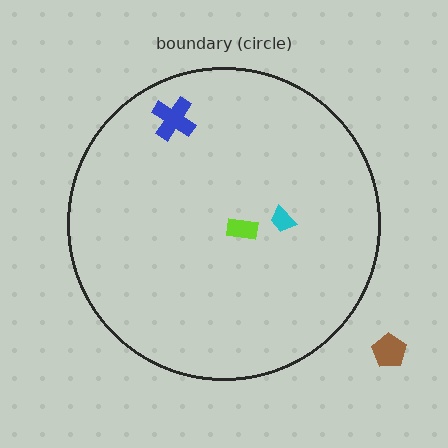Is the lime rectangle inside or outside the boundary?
Inside.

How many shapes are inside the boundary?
3 inside, 1 outside.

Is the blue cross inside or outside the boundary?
Inside.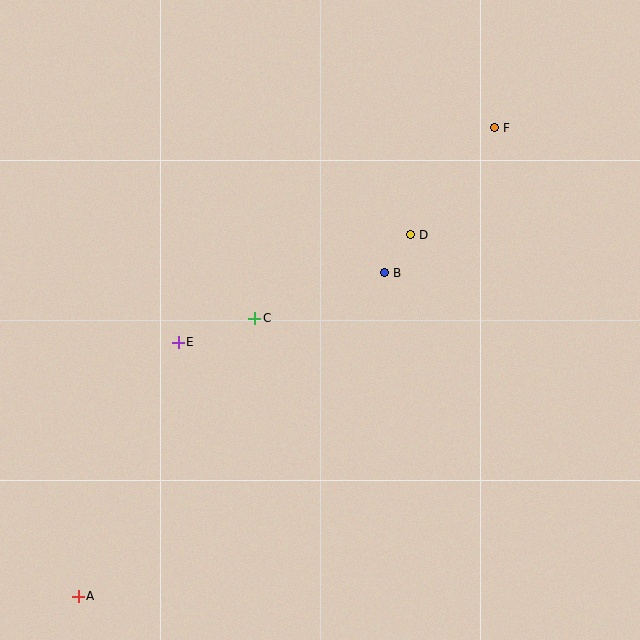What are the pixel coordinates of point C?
Point C is at (255, 318).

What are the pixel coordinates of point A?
Point A is at (78, 596).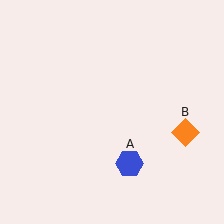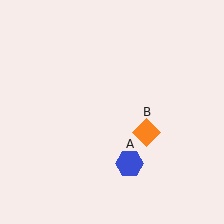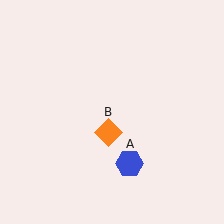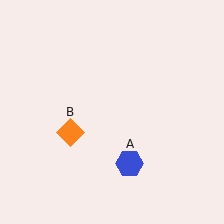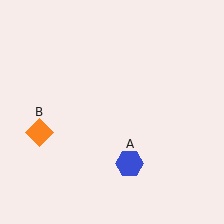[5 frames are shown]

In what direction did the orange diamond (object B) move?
The orange diamond (object B) moved left.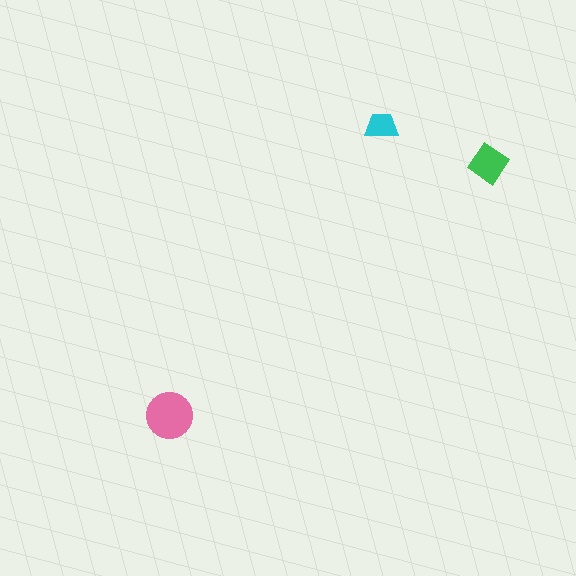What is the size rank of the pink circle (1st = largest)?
1st.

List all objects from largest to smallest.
The pink circle, the green diamond, the cyan trapezoid.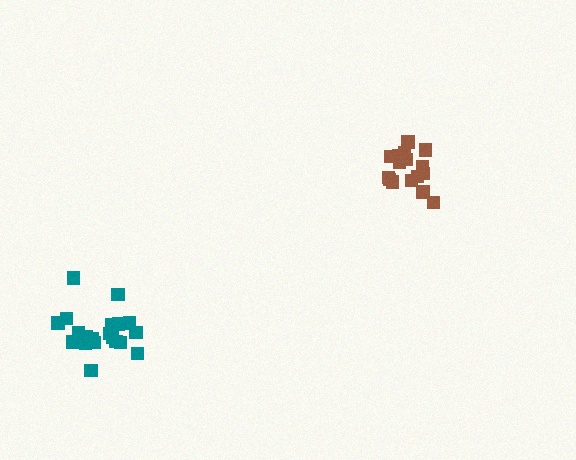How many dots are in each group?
Group 1: 20 dots, Group 2: 17 dots (37 total).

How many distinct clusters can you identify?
There are 2 distinct clusters.